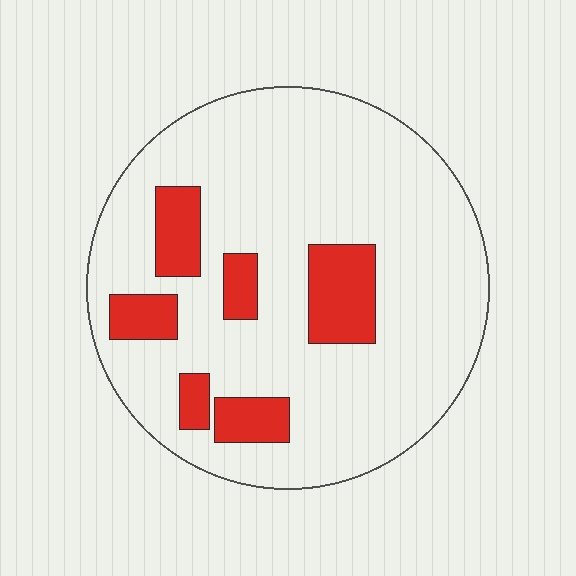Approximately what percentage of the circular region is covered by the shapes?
Approximately 15%.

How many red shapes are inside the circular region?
6.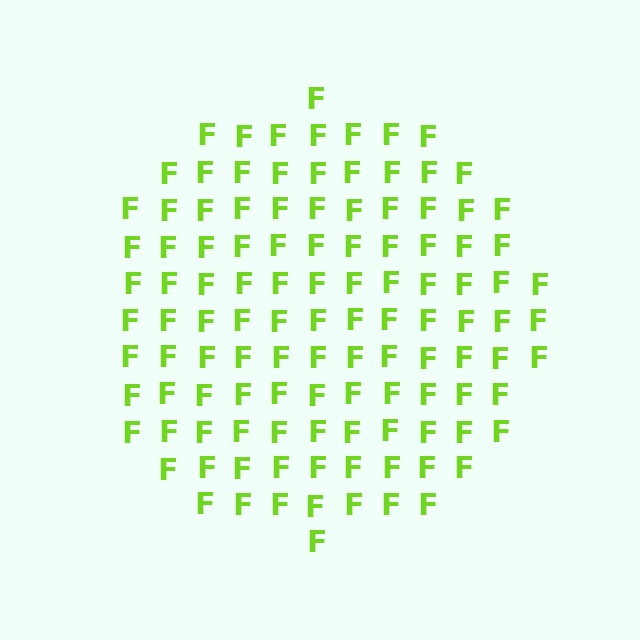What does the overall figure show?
The overall figure shows a circle.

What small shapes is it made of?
It is made of small letter F's.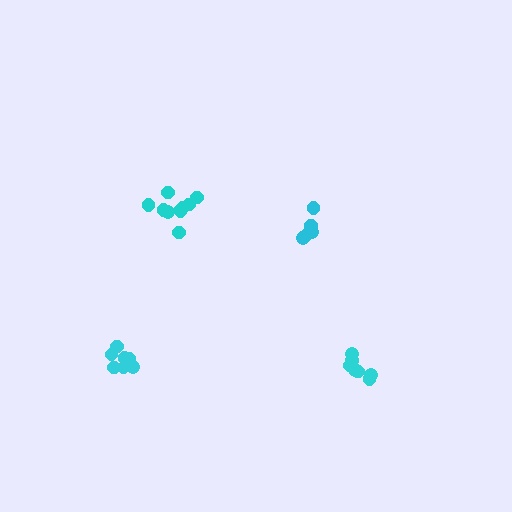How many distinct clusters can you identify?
There are 4 distinct clusters.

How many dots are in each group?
Group 1: 11 dots, Group 2: 6 dots, Group 3: 8 dots, Group 4: 7 dots (32 total).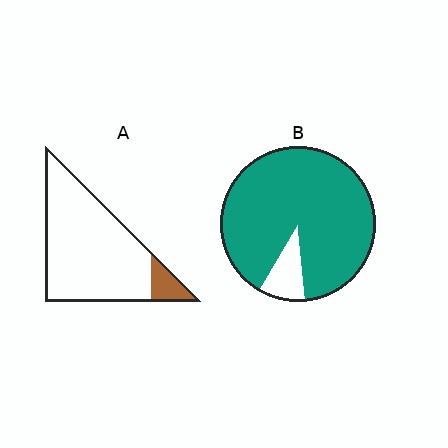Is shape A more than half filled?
No.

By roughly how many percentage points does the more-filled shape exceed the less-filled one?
By roughly 80 percentage points (B over A).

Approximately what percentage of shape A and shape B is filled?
A is approximately 10% and B is approximately 90%.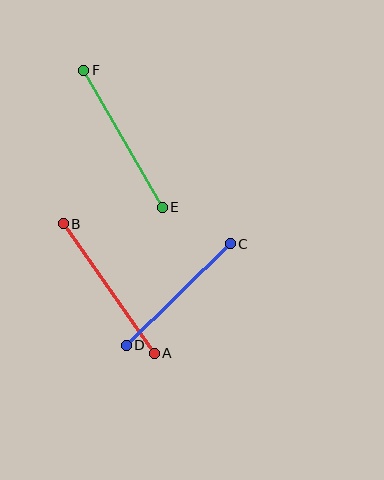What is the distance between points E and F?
The distance is approximately 158 pixels.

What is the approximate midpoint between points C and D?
The midpoint is at approximately (178, 294) pixels.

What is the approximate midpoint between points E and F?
The midpoint is at approximately (123, 139) pixels.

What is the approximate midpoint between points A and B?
The midpoint is at approximately (109, 288) pixels.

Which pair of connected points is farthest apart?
Points A and B are farthest apart.